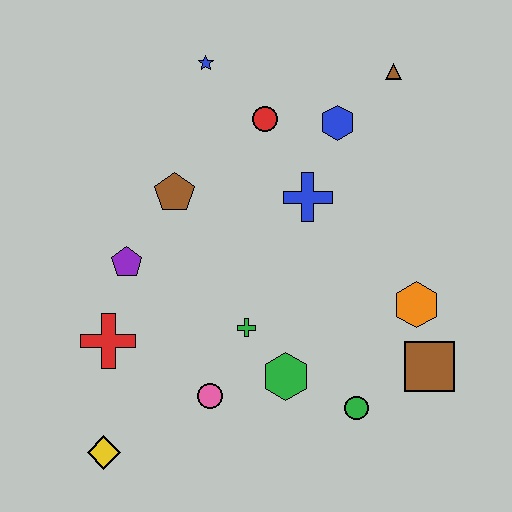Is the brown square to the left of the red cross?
No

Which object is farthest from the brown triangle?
The yellow diamond is farthest from the brown triangle.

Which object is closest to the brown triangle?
The blue hexagon is closest to the brown triangle.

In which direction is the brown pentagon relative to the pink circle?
The brown pentagon is above the pink circle.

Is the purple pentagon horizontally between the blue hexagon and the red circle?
No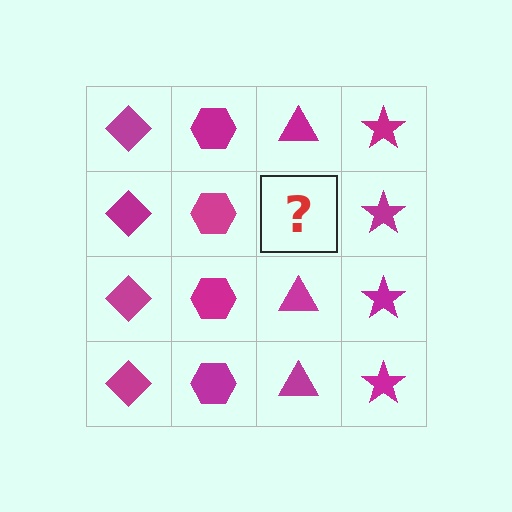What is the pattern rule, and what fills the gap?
The rule is that each column has a consistent shape. The gap should be filled with a magenta triangle.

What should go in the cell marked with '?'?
The missing cell should contain a magenta triangle.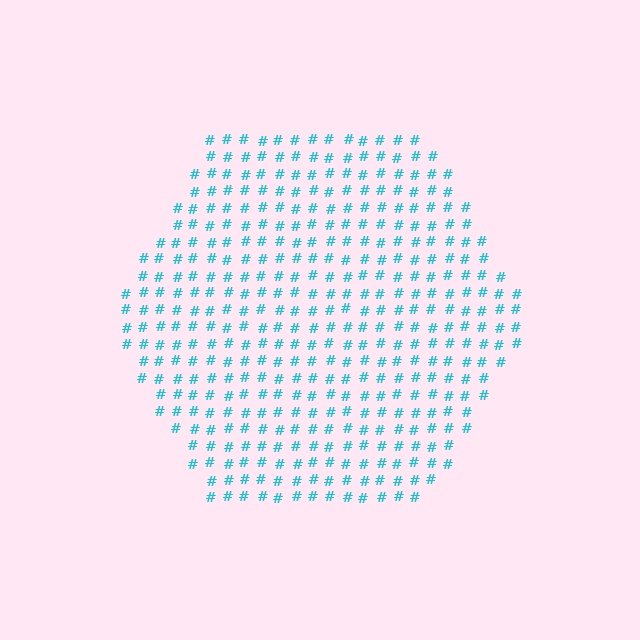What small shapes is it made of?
It is made of small hash symbols.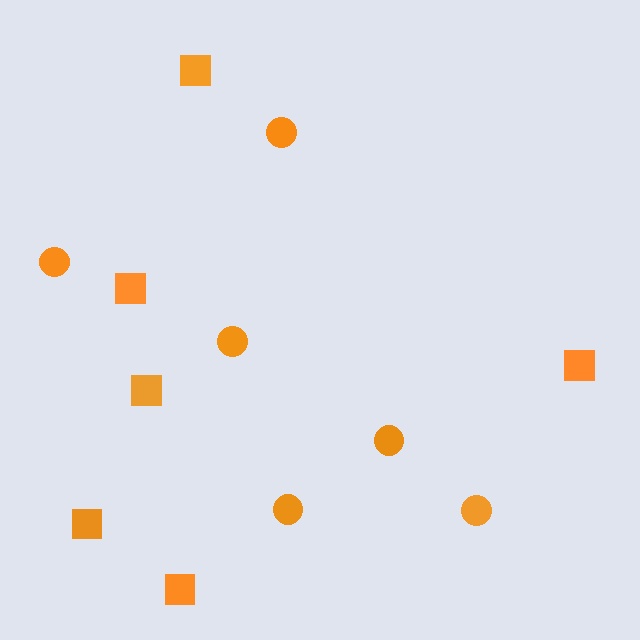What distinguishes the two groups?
There are 2 groups: one group of circles (6) and one group of squares (6).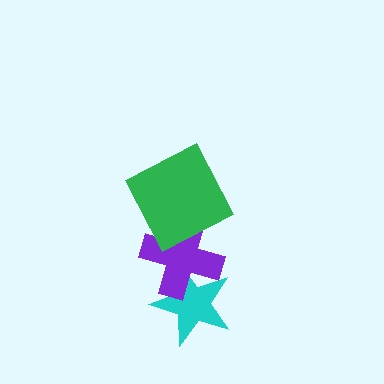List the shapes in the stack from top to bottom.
From top to bottom: the green square, the purple cross, the cyan star.